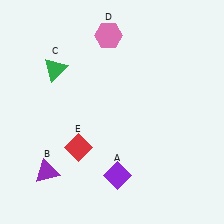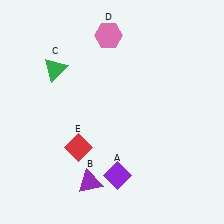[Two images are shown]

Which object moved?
The purple triangle (B) moved right.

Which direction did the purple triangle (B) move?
The purple triangle (B) moved right.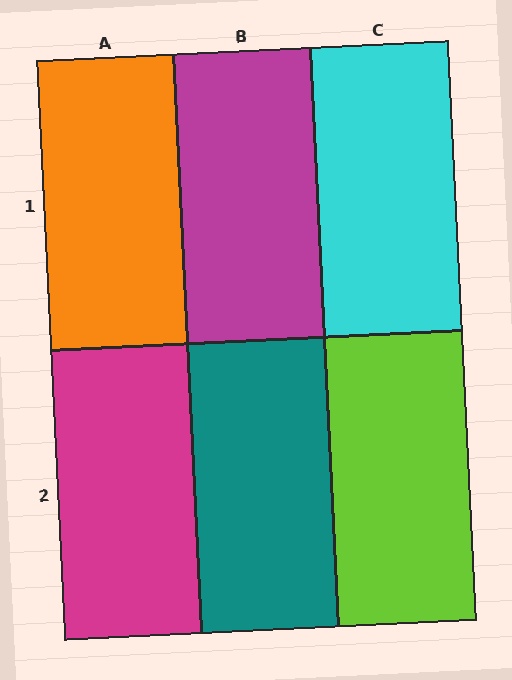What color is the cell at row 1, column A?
Orange.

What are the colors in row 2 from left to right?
Magenta, teal, lime.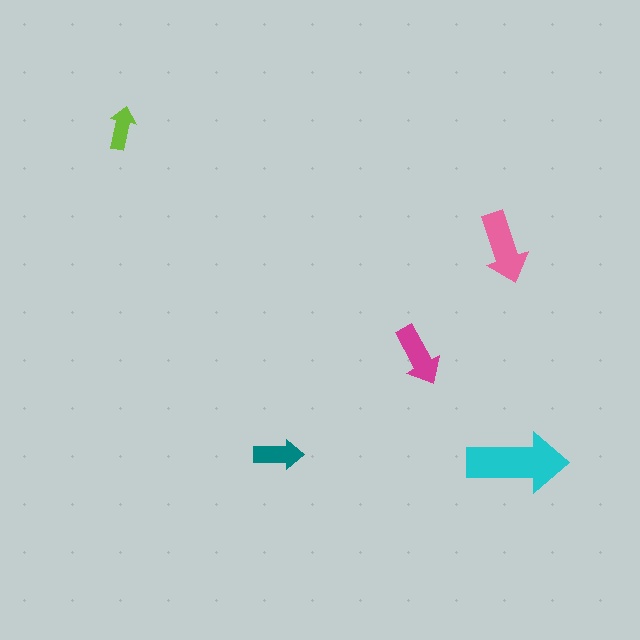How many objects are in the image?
There are 5 objects in the image.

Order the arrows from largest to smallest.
the cyan one, the pink one, the magenta one, the teal one, the lime one.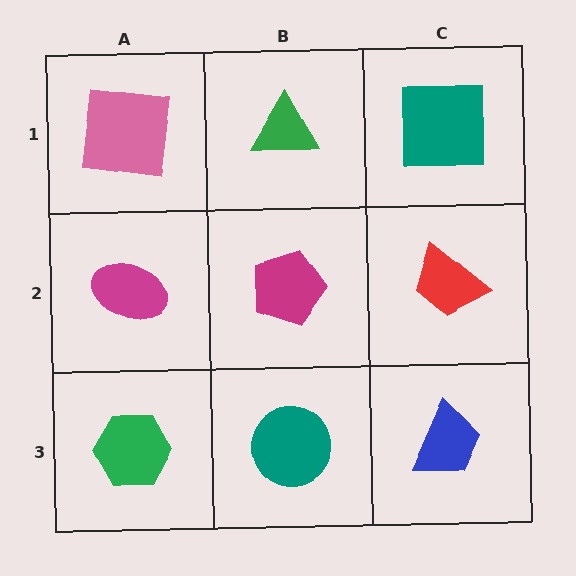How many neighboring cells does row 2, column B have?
4.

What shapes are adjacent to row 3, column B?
A magenta pentagon (row 2, column B), a green hexagon (row 3, column A), a blue trapezoid (row 3, column C).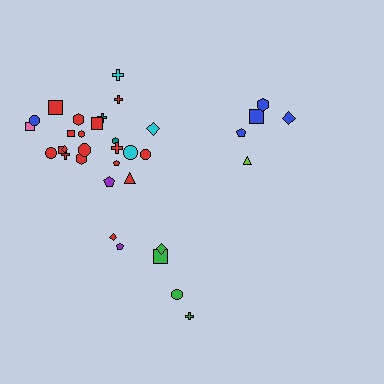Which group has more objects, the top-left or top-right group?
The top-left group.